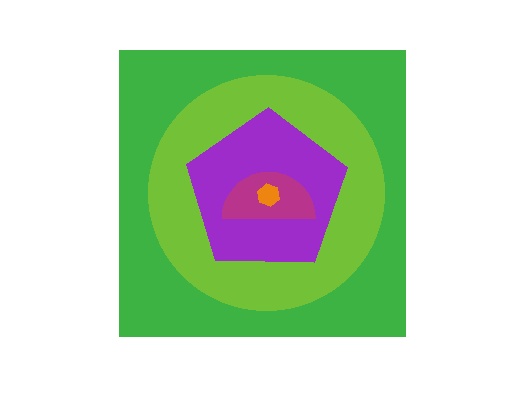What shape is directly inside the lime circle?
The purple pentagon.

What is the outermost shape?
The green square.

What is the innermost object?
The orange hexagon.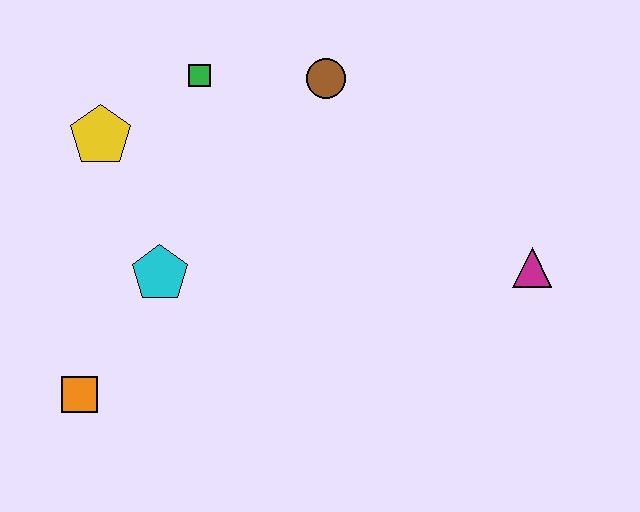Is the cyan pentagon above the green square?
No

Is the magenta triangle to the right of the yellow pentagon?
Yes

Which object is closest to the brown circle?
The green square is closest to the brown circle.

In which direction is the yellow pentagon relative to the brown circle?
The yellow pentagon is to the left of the brown circle.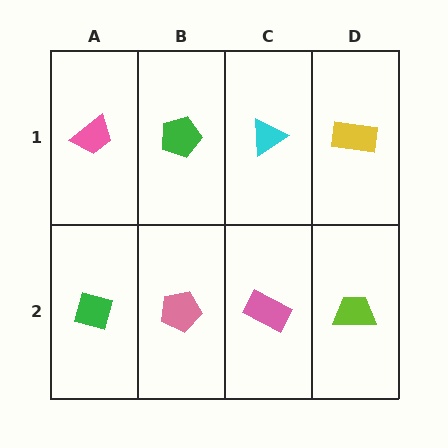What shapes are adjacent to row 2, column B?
A green pentagon (row 1, column B), a green square (row 2, column A), a pink rectangle (row 2, column C).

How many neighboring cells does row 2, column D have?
2.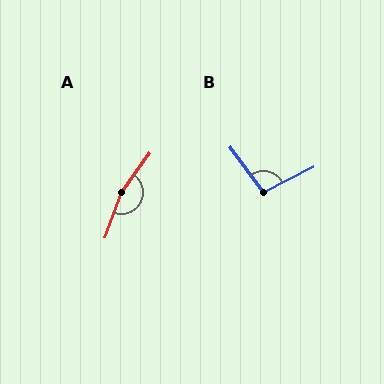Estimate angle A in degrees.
Approximately 165 degrees.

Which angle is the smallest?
B, at approximately 99 degrees.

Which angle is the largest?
A, at approximately 165 degrees.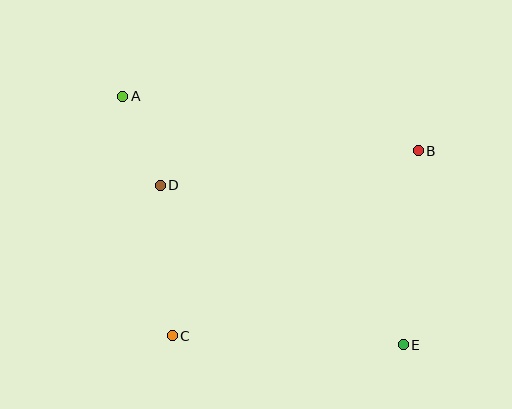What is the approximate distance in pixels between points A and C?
The distance between A and C is approximately 245 pixels.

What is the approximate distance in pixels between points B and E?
The distance between B and E is approximately 194 pixels.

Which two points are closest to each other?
Points A and D are closest to each other.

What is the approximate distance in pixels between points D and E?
The distance between D and E is approximately 291 pixels.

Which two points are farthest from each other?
Points A and E are farthest from each other.